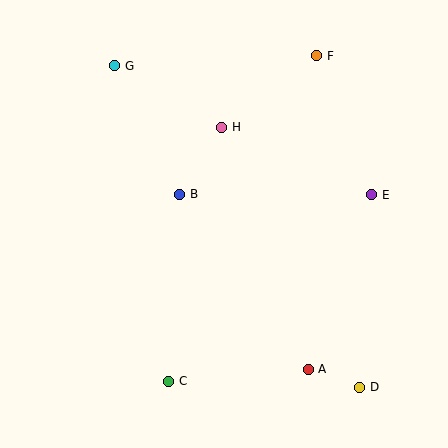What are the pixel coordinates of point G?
Point G is at (115, 66).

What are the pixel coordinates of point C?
Point C is at (169, 381).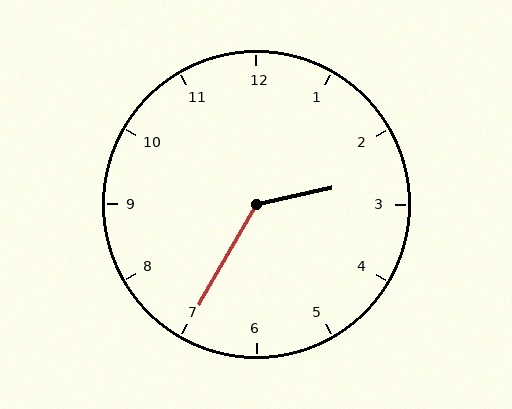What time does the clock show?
2:35.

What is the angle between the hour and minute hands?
Approximately 132 degrees.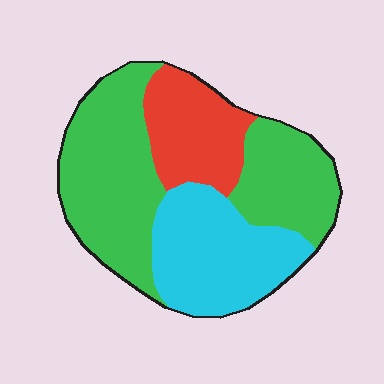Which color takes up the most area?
Green, at roughly 50%.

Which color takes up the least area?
Red, at roughly 20%.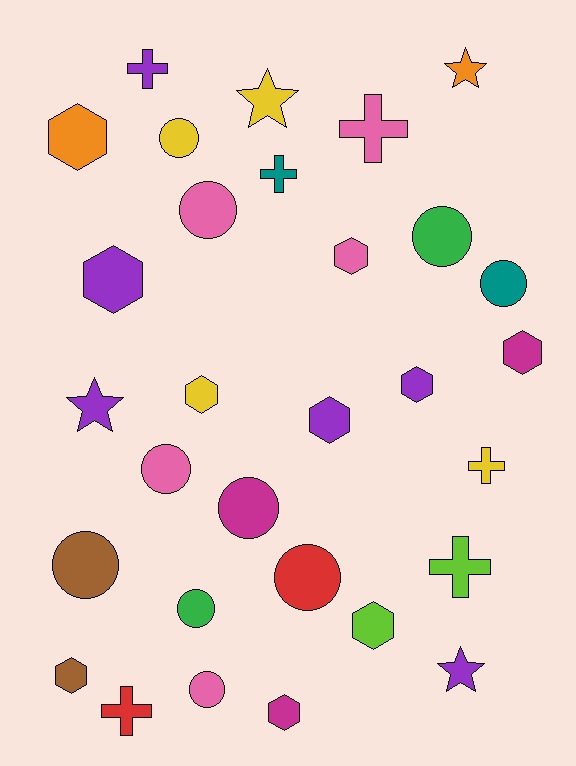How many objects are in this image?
There are 30 objects.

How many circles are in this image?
There are 10 circles.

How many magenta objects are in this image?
There are 3 magenta objects.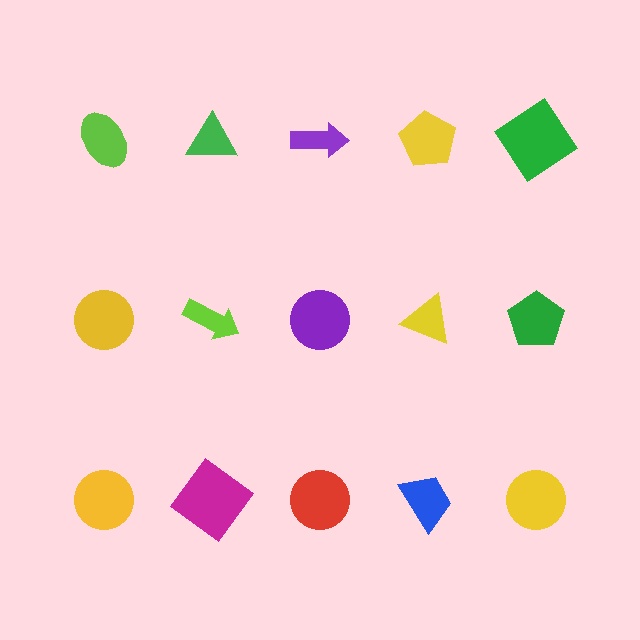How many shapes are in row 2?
5 shapes.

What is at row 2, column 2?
A lime arrow.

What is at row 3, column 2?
A magenta diamond.